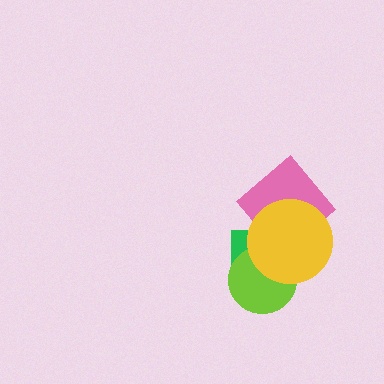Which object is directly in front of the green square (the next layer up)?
The lime circle is directly in front of the green square.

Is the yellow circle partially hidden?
No, no other shape covers it.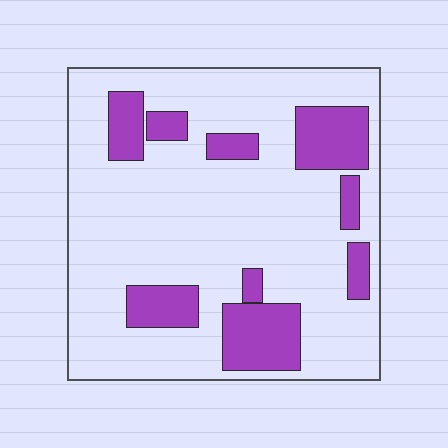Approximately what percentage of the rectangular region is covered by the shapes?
Approximately 20%.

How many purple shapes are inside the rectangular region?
9.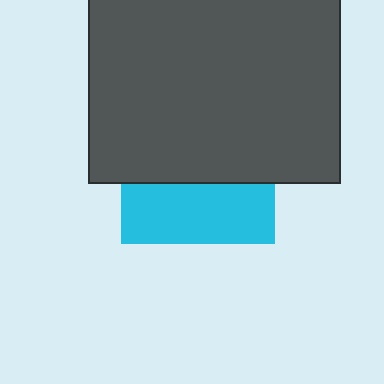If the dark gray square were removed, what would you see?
You would see the complete cyan square.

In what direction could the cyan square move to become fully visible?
The cyan square could move down. That would shift it out from behind the dark gray square entirely.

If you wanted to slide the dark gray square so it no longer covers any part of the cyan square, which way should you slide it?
Slide it up — that is the most direct way to separate the two shapes.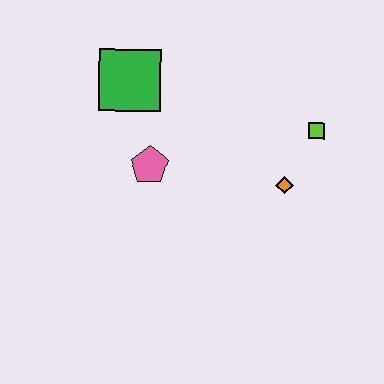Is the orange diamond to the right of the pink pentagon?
Yes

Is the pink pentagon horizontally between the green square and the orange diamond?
Yes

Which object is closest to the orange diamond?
The lime square is closest to the orange diamond.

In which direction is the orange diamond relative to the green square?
The orange diamond is to the right of the green square.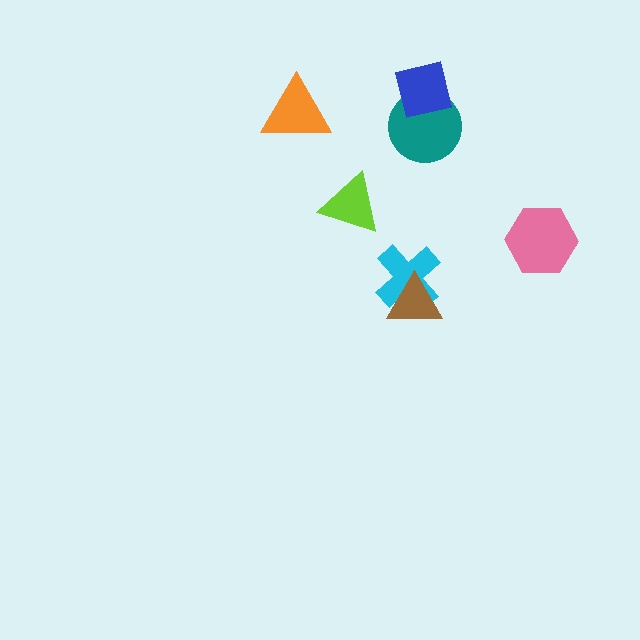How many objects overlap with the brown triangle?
1 object overlaps with the brown triangle.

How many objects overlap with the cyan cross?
1 object overlaps with the cyan cross.